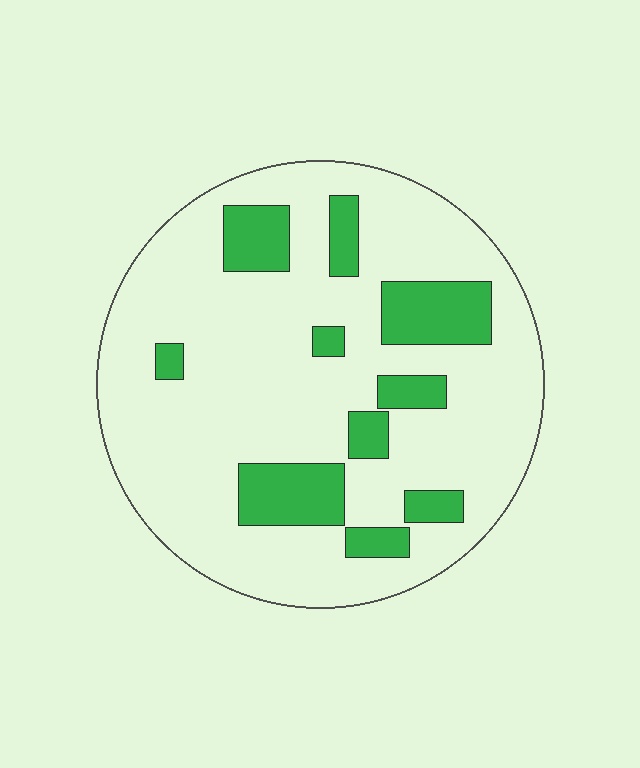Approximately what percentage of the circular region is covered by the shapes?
Approximately 20%.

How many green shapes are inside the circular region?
10.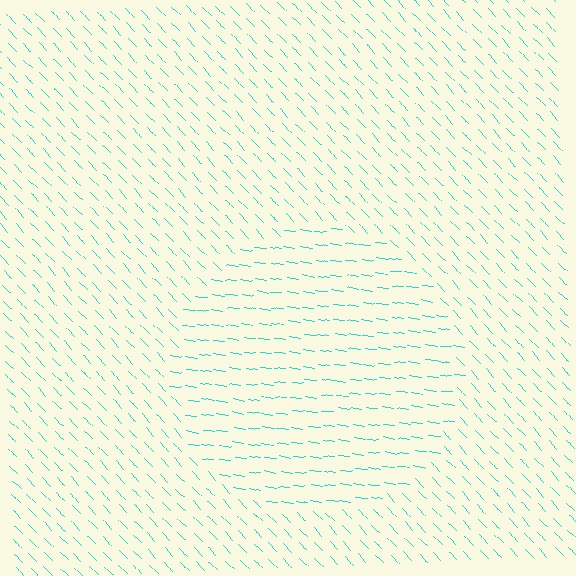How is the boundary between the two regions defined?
The boundary is defined purely by a change in line orientation (approximately 39 degrees difference). All lines are the same color and thickness.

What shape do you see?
I see a circle.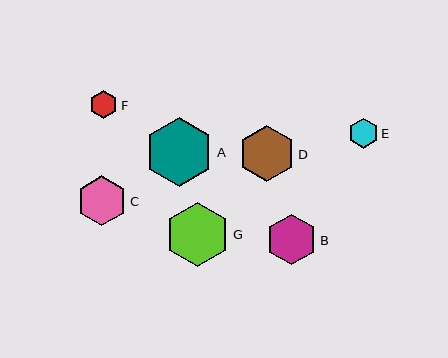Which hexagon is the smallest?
Hexagon F is the smallest with a size of approximately 28 pixels.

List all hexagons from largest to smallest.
From largest to smallest: A, G, D, B, C, E, F.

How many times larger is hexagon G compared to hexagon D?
Hexagon G is approximately 1.1 times the size of hexagon D.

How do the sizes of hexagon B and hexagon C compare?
Hexagon B and hexagon C are approximately the same size.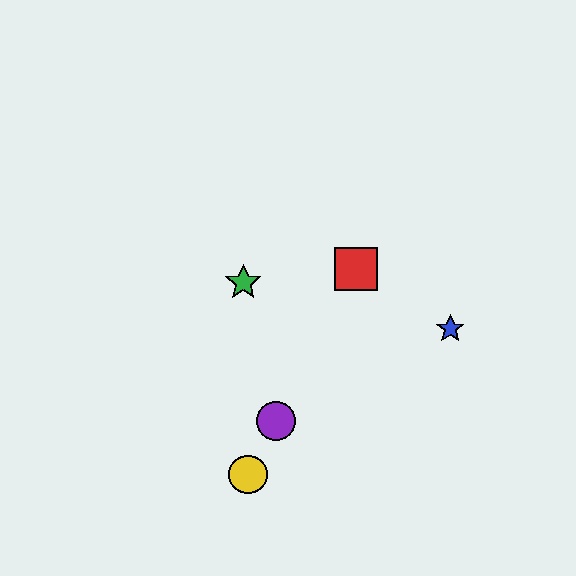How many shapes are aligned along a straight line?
3 shapes (the red square, the yellow circle, the purple circle) are aligned along a straight line.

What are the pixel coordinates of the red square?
The red square is at (356, 269).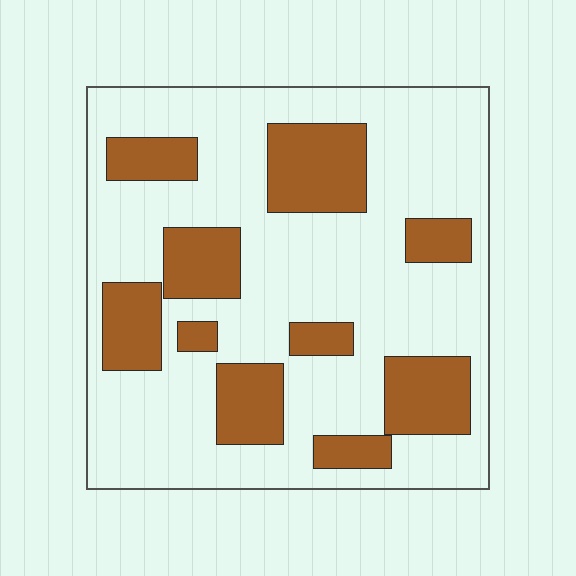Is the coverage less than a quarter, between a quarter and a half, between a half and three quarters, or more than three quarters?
Between a quarter and a half.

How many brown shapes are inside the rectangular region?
10.